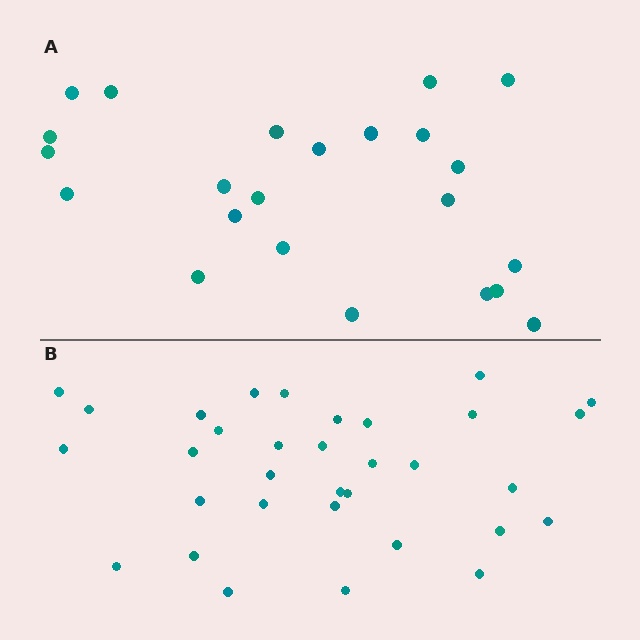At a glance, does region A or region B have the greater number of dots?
Region B (the bottom region) has more dots.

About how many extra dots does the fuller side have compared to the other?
Region B has roughly 10 or so more dots than region A.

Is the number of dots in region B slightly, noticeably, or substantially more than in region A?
Region B has noticeably more, but not dramatically so. The ratio is roughly 1.4 to 1.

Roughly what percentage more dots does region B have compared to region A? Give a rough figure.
About 45% more.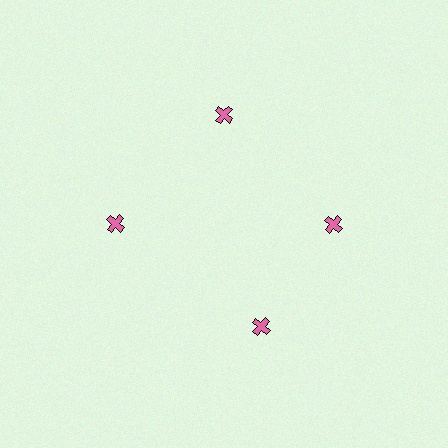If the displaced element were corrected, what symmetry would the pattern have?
It would have 4-fold rotational symmetry — the pattern would map onto itself every 90 degrees.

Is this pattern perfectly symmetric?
No. The 4 pink crosses are arranged in a ring, but one element near the 6 o'clock position is rotated out of alignment along the ring, breaking the 4-fold rotational symmetry.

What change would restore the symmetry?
The symmetry would be restored by rotating it back into even spacing with its neighbors so that all 4 crosses sit at equal angles and equal distance from the center.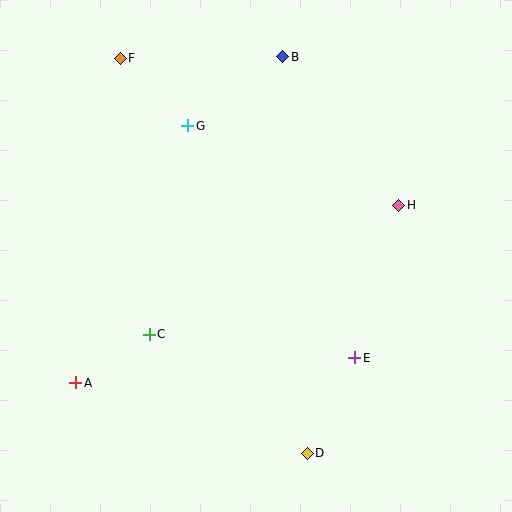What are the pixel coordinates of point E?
Point E is at (355, 358).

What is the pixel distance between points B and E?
The distance between B and E is 309 pixels.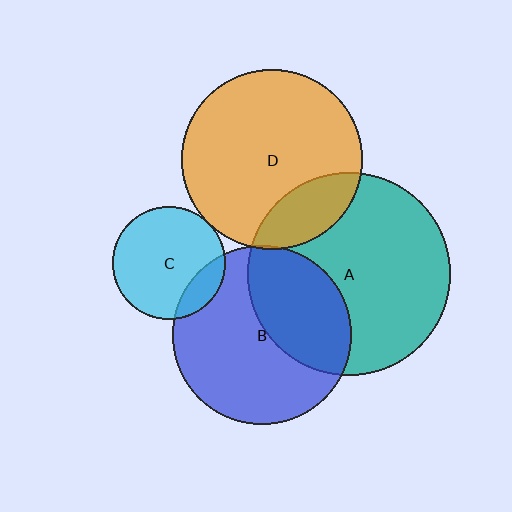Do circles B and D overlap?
Yes.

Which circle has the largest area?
Circle A (teal).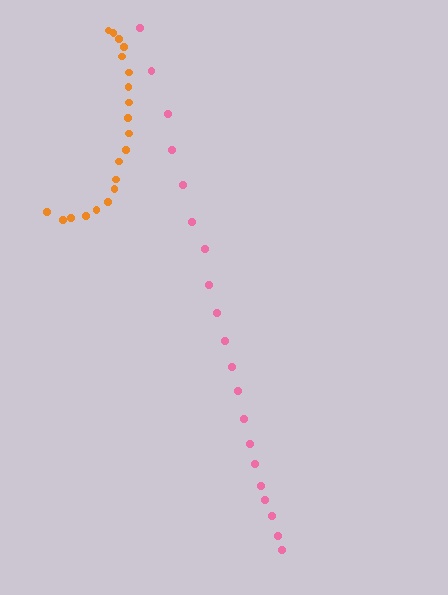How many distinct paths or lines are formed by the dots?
There are 2 distinct paths.